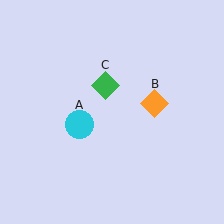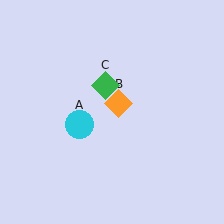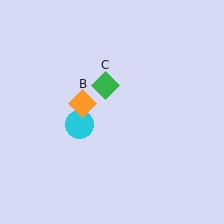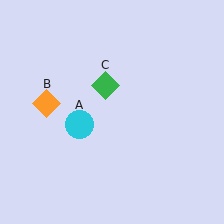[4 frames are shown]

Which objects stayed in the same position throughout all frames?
Cyan circle (object A) and green diamond (object C) remained stationary.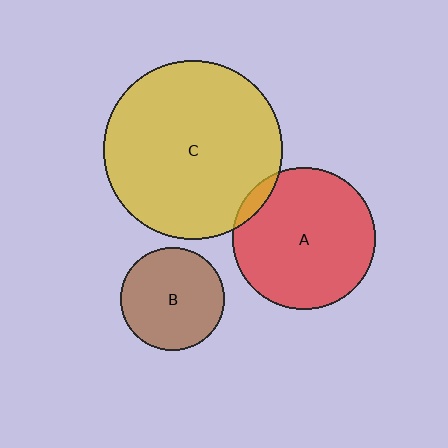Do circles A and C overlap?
Yes.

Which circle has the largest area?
Circle C (yellow).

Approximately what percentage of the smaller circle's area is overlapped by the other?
Approximately 5%.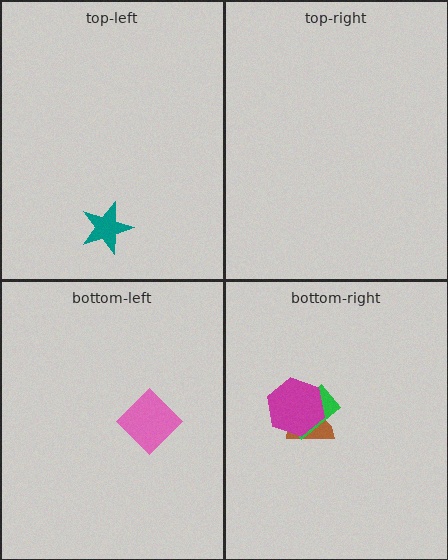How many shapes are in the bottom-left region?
1.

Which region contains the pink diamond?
The bottom-left region.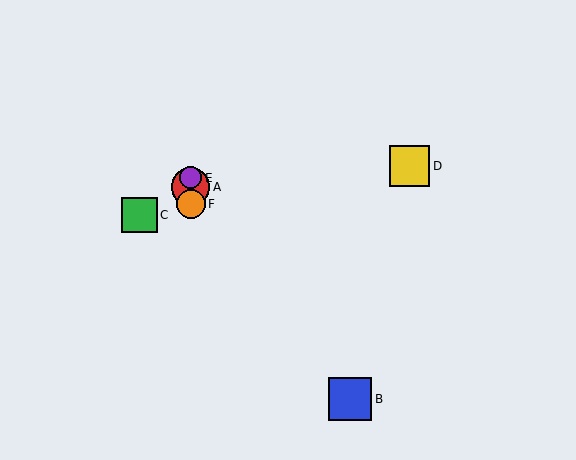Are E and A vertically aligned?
Yes, both are at x≈191.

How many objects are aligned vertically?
3 objects (A, E, F) are aligned vertically.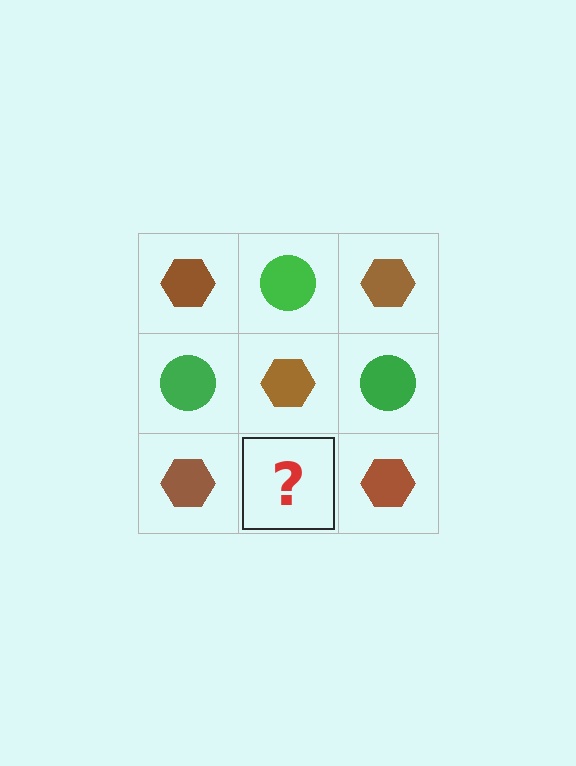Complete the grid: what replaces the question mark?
The question mark should be replaced with a green circle.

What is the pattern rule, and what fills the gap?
The rule is that it alternates brown hexagon and green circle in a checkerboard pattern. The gap should be filled with a green circle.